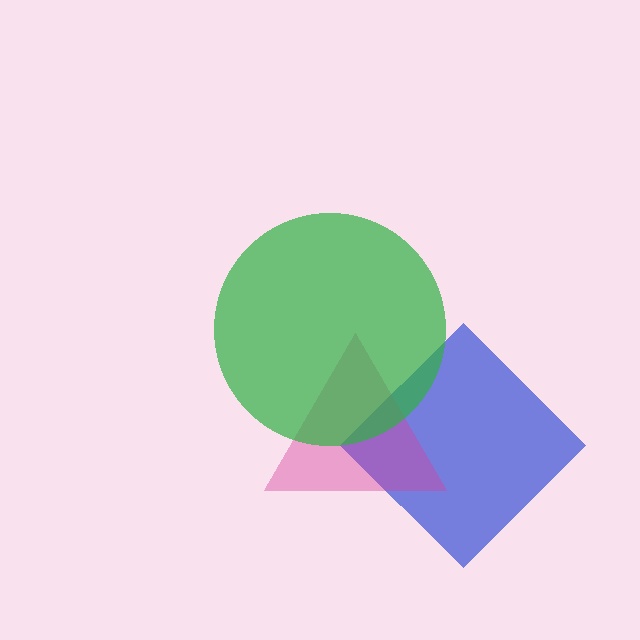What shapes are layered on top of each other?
The layered shapes are: a blue diamond, a magenta triangle, a green circle.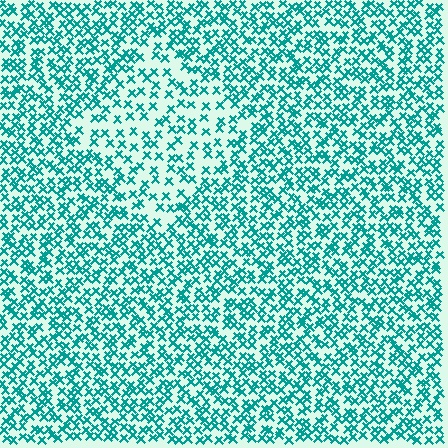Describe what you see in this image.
The image contains small teal elements arranged at two different densities. A diamond-shaped region is visible where the elements are less densely packed than the surrounding area.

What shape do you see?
I see a diamond.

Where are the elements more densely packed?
The elements are more densely packed outside the diamond boundary.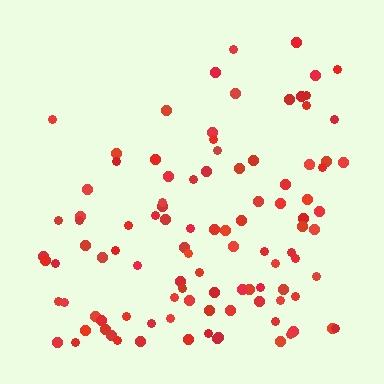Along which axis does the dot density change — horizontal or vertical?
Vertical.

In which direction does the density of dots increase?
From top to bottom, with the bottom side densest.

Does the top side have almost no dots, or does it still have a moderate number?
Still a moderate number, just noticeably fewer than the bottom.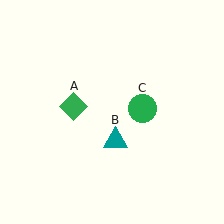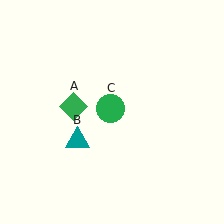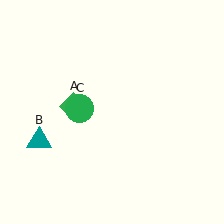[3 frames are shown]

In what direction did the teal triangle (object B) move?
The teal triangle (object B) moved left.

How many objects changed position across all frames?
2 objects changed position: teal triangle (object B), green circle (object C).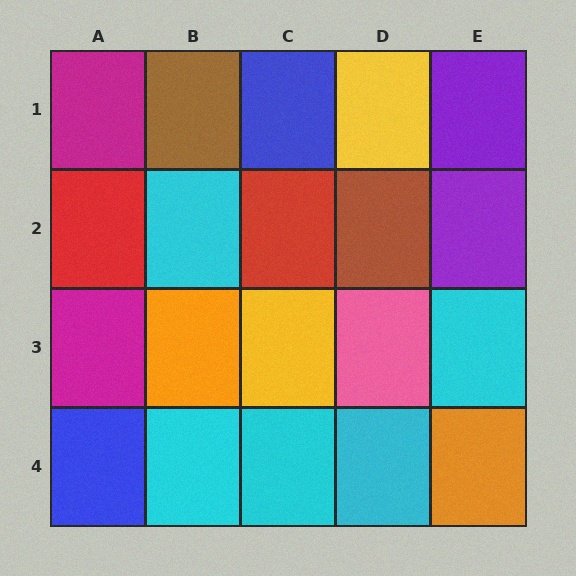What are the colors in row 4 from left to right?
Blue, cyan, cyan, cyan, orange.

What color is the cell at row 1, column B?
Brown.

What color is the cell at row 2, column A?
Red.